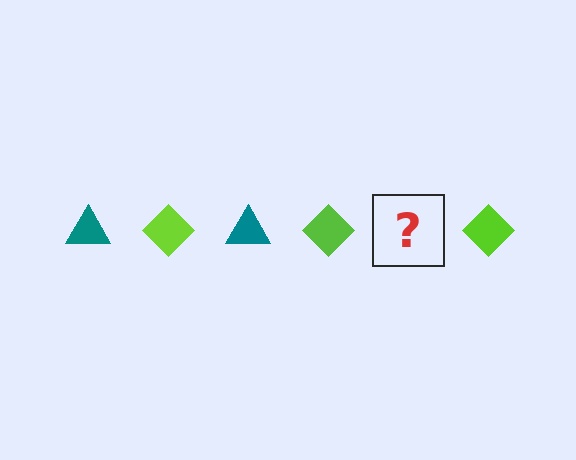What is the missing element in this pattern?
The missing element is a teal triangle.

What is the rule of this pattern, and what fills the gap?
The rule is that the pattern alternates between teal triangle and lime diamond. The gap should be filled with a teal triangle.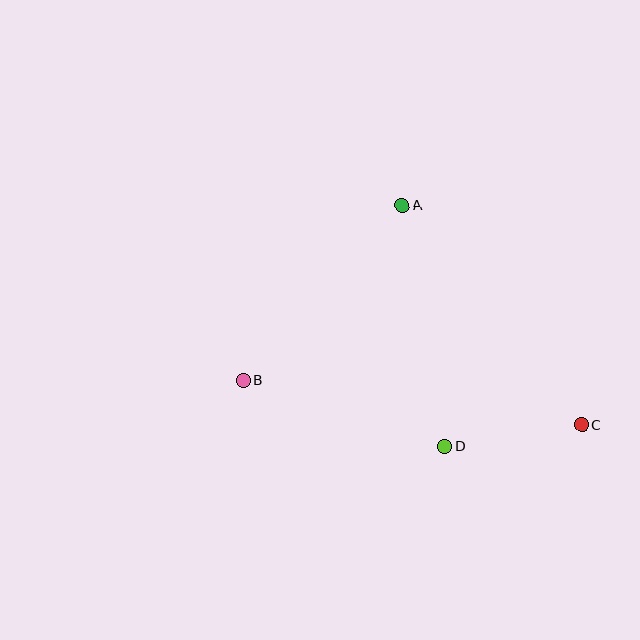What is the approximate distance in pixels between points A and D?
The distance between A and D is approximately 245 pixels.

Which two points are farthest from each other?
Points B and C are farthest from each other.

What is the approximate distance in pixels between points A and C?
The distance between A and C is approximately 284 pixels.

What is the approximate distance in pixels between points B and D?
The distance between B and D is approximately 212 pixels.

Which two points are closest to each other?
Points C and D are closest to each other.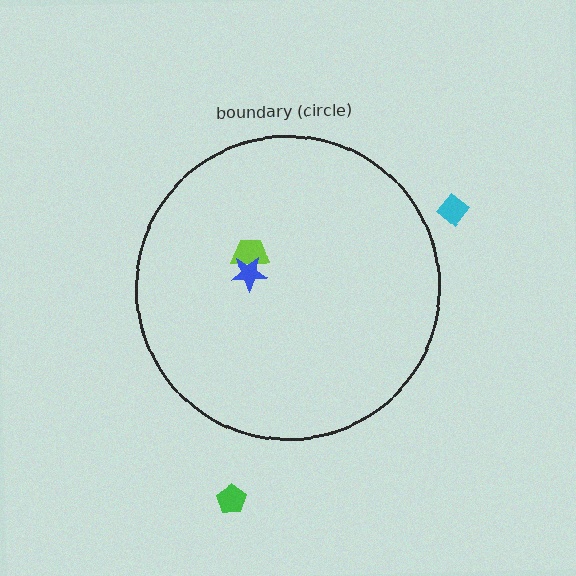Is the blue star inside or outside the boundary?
Inside.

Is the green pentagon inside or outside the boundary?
Outside.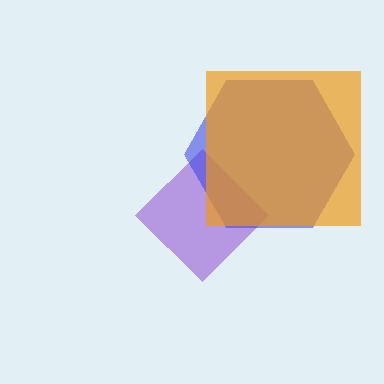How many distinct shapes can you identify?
There are 3 distinct shapes: a purple diamond, a blue hexagon, an orange square.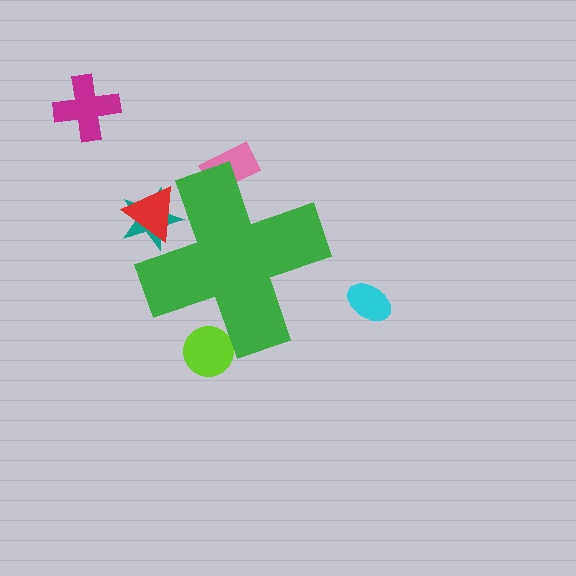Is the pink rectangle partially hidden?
Yes, the pink rectangle is partially hidden behind the green cross.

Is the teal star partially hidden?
Yes, the teal star is partially hidden behind the green cross.